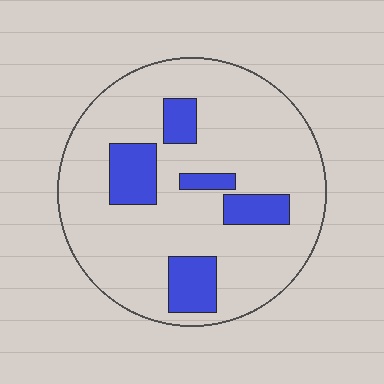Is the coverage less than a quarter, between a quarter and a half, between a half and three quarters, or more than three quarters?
Less than a quarter.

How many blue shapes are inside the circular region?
5.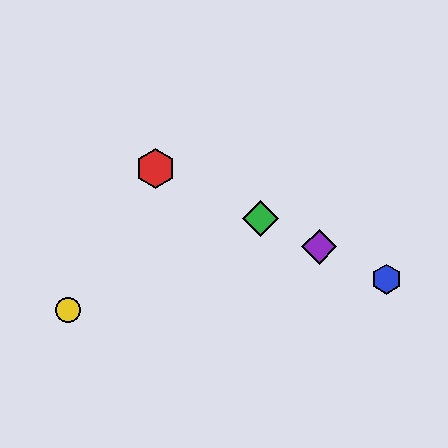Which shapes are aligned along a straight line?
The red hexagon, the blue hexagon, the green diamond, the purple diamond are aligned along a straight line.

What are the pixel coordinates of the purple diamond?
The purple diamond is at (319, 247).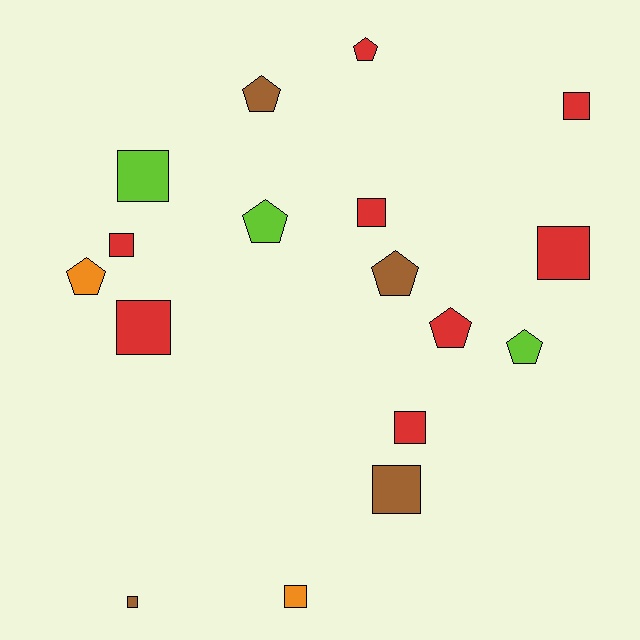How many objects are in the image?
There are 17 objects.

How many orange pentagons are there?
There is 1 orange pentagon.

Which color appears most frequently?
Red, with 8 objects.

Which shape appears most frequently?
Square, with 10 objects.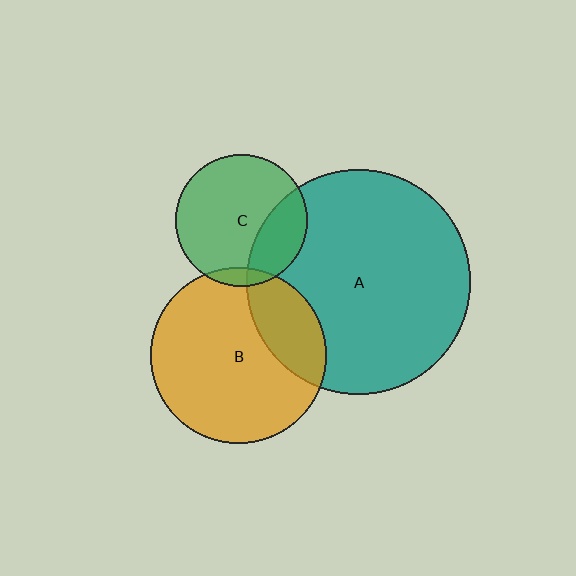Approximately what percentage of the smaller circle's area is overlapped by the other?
Approximately 25%.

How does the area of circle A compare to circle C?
Approximately 2.9 times.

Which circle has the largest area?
Circle A (teal).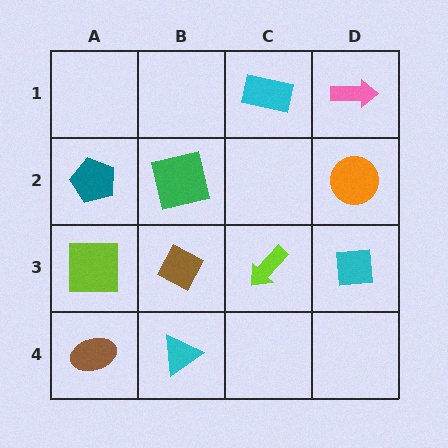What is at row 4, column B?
A cyan triangle.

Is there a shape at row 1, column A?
No, that cell is empty.